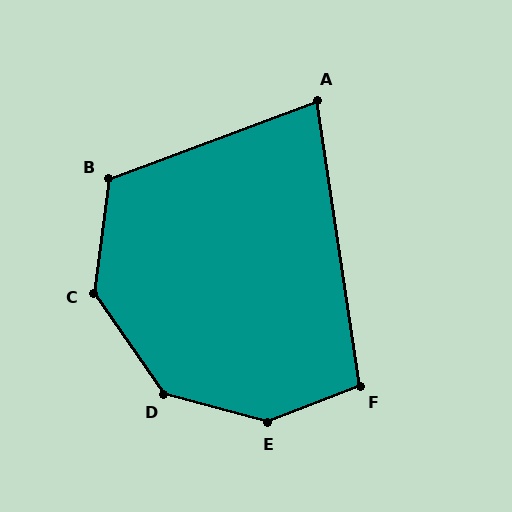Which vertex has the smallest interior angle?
A, at approximately 78 degrees.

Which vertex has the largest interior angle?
E, at approximately 144 degrees.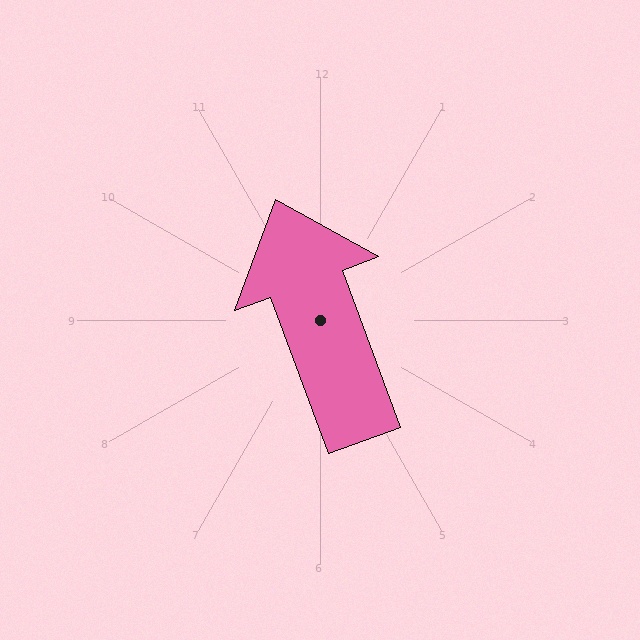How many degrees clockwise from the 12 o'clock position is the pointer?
Approximately 340 degrees.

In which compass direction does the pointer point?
North.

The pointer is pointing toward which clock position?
Roughly 11 o'clock.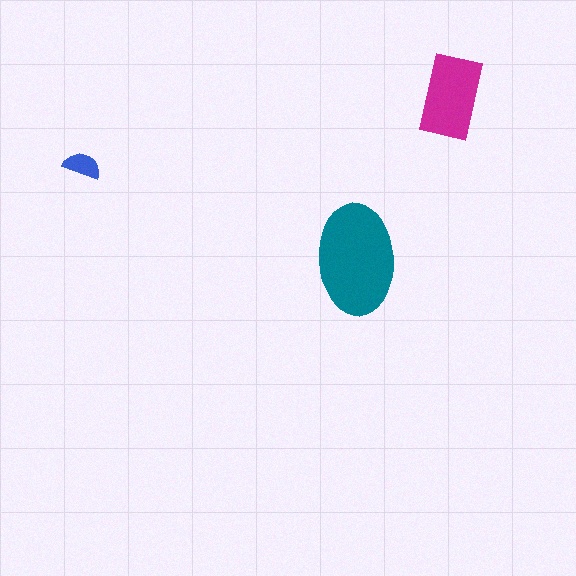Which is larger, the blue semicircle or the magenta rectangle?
The magenta rectangle.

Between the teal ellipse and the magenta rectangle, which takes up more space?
The teal ellipse.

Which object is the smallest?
The blue semicircle.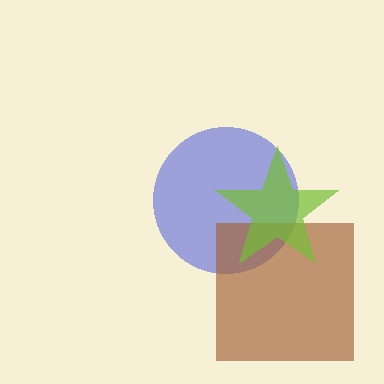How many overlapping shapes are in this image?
There are 3 overlapping shapes in the image.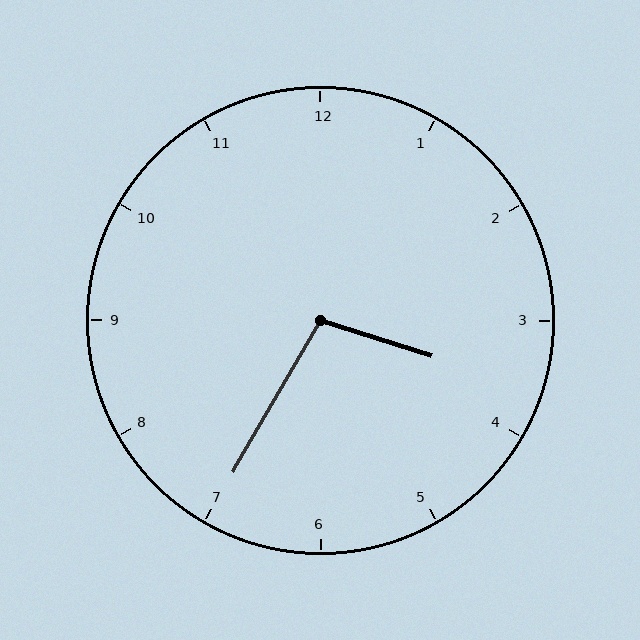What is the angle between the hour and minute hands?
Approximately 102 degrees.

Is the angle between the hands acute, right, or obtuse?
It is obtuse.